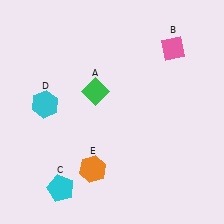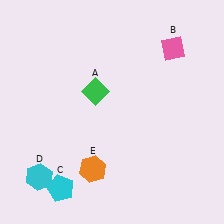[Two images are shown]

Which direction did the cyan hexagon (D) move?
The cyan hexagon (D) moved down.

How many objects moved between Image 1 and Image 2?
1 object moved between the two images.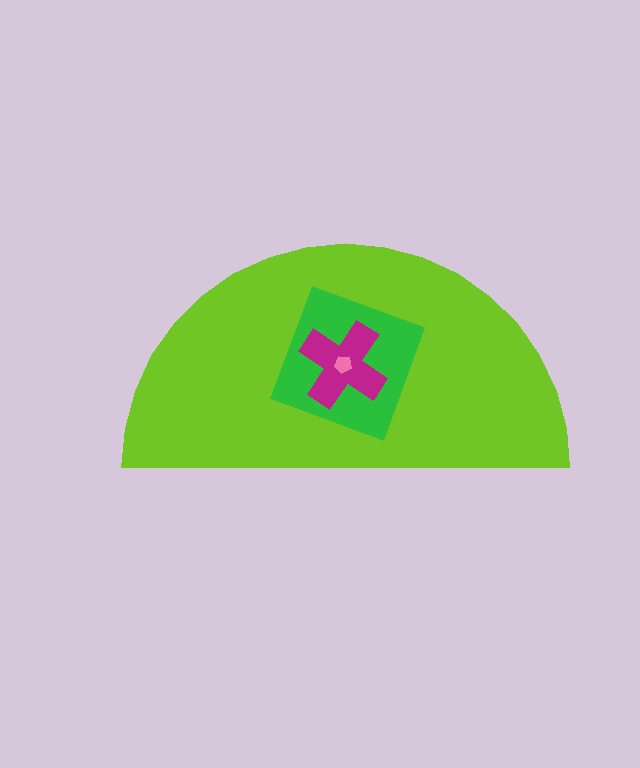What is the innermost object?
The pink pentagon.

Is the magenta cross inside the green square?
Yes.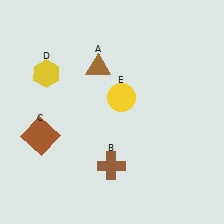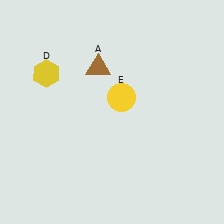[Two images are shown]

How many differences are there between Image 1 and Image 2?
There are 2 differences between the two images.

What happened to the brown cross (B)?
The brown cross (B) was removed in Image 2. It was in the bottom-left area of Image 1.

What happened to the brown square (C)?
The brown square (C) was removed in Image 2. It was in the bottom-left area of Image 1.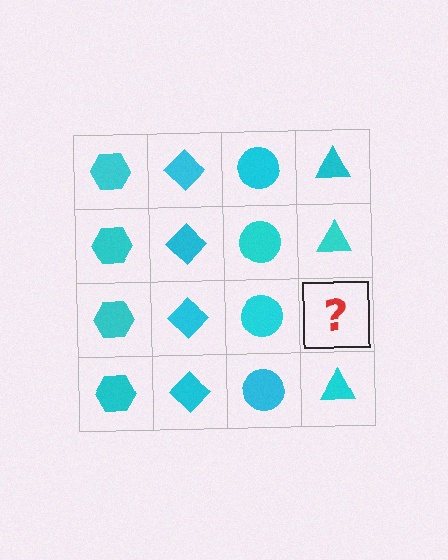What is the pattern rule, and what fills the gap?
The rule is that each column has a consistent shape. The gap should be filled with a cyan triangle.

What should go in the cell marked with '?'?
The missing cell should contain a cyan triangle.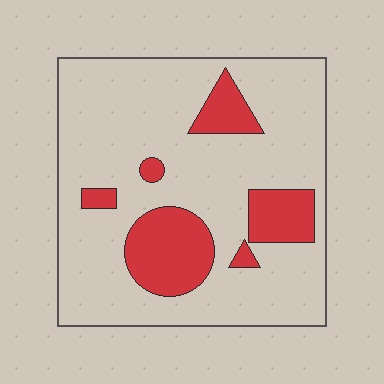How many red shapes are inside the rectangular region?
6.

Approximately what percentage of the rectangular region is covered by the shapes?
Approximately 20%.